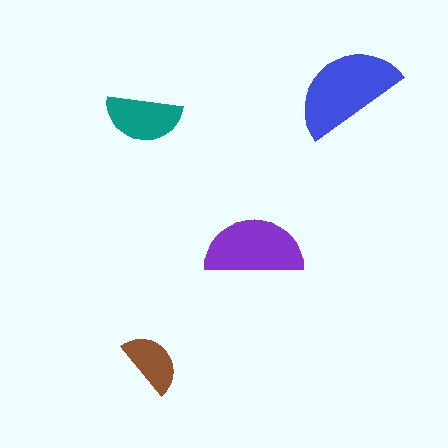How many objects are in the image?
There are 4 objects in the image.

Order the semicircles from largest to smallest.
the blue one, the purple one, the teal one, the brown one.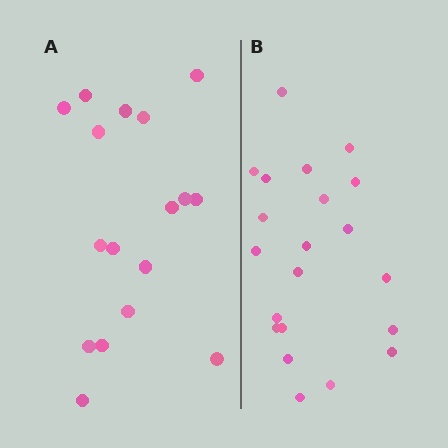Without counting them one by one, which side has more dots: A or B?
Region B (the right region) has more dots.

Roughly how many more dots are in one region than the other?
Region B has about 4 more dots than region A.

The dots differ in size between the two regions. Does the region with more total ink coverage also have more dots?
No. Region A has more total ink coverage because its dots are larger, but region B actually contains more individual dots. Total area can be misleading — the number of items is what matters here.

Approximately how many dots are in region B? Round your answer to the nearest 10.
About 20 dots. (The exact count is 21, which rounds to 20.)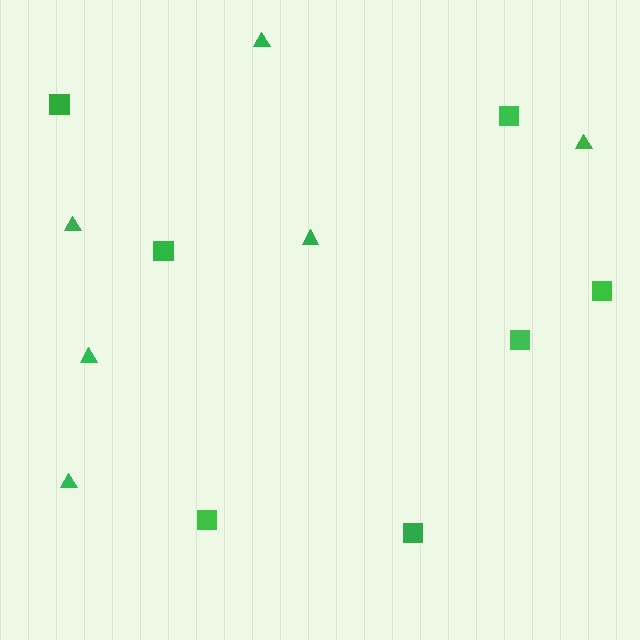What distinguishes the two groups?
There are 2 groups: one group of triangles (6) and one group of squares (7).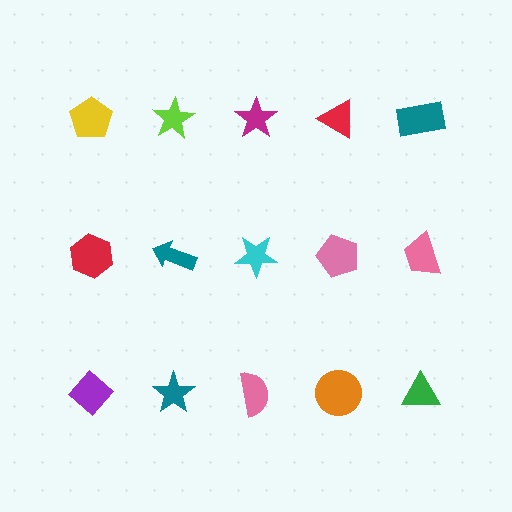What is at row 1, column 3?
A magenta star.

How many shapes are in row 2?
5 shapes.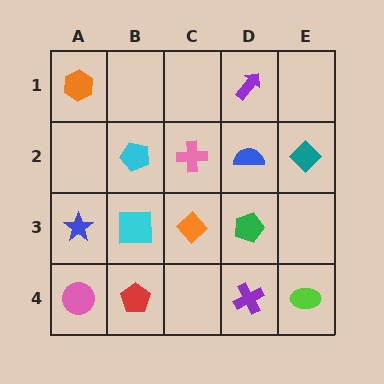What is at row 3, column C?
An orange diamond.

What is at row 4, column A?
A pink circle.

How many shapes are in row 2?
4 shapes.